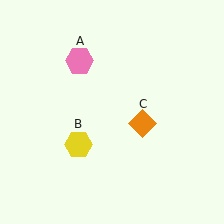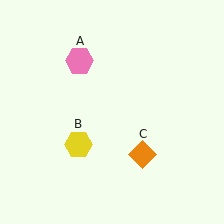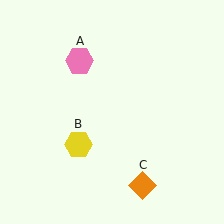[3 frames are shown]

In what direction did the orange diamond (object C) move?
The orange diamond (object C) moved down.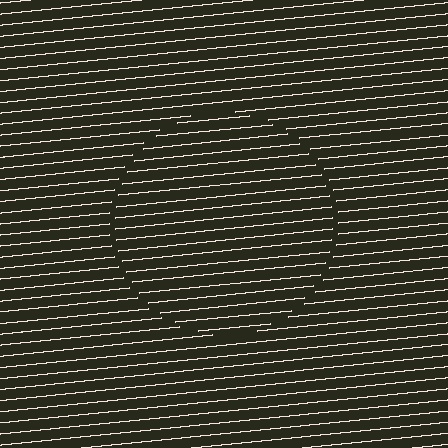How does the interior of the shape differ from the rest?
The interior of the shape contains the same grating, shifted by half a period — the contour is defined by the phase discontinuity where line-ends from the inner and outer gratings abut.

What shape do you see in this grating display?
An illusory circle. The interior of the shape contains the same grating, shifted by half a period — the contour is defined by the phase discontinuity where line-ends from the inner and outer gratings abut.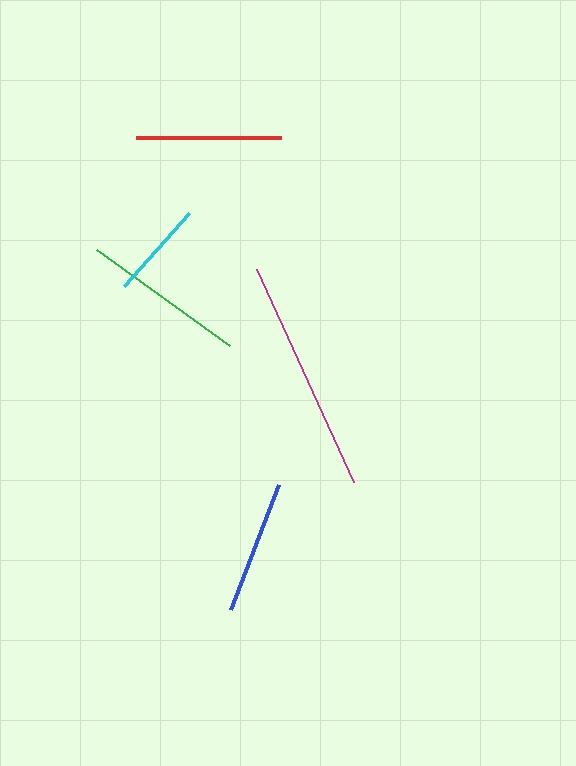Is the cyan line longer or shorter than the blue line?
The blue line is longer than the cyan line.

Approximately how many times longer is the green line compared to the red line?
The green line is approximately 1.1 times the length of the red line.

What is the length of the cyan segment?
The cyan segment is approximately 98 pixels long.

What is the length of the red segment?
The red segment is approximately 145 pixels long.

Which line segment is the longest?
The magenta line is the longest at approximately 235 pixels.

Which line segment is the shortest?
The cyan line is the shortest at approximately 98 pixels.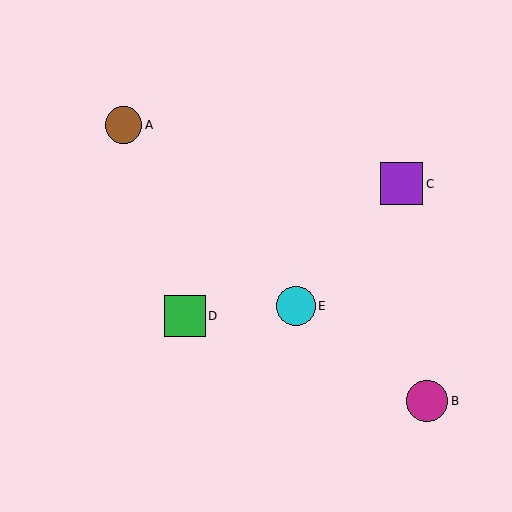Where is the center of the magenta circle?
The center of the magenta circle is at (427, 401).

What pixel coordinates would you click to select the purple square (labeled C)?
Click at (402, 184) to select the purple square C.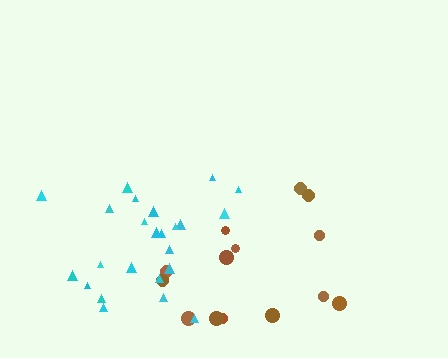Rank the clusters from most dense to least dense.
cyan, brown.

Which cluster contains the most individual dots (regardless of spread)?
Cyan (24).